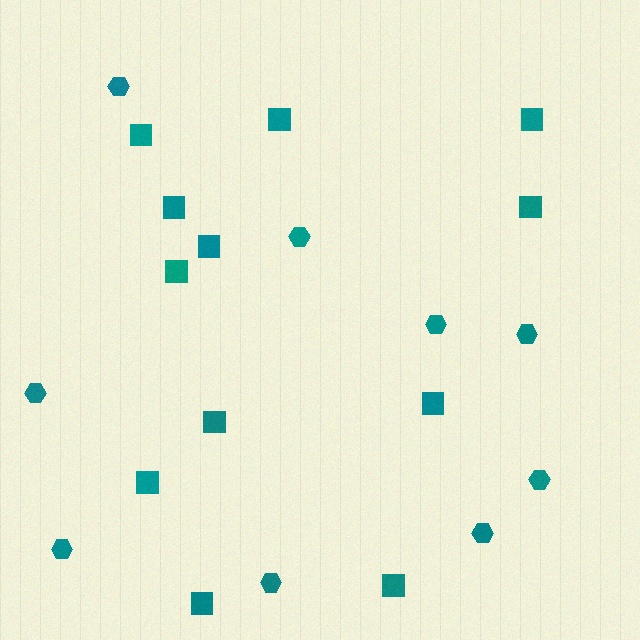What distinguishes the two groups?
There are 2 groups: one group of squares (12) and one group of hexagons (9).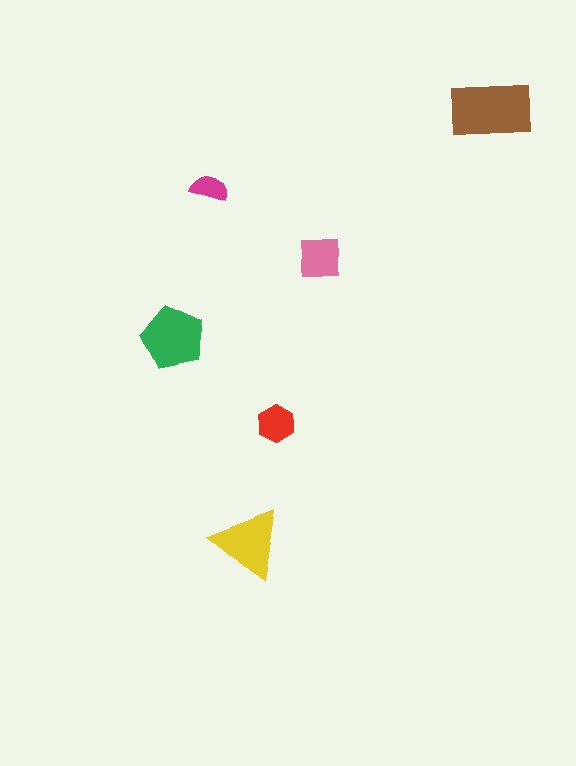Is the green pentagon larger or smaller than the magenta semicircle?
Larger.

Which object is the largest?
The brown rectangle.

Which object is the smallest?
The magenta semicircle.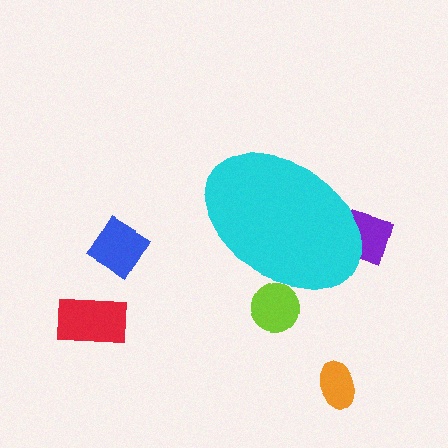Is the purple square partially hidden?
Yes, the purple square is partially hidden behind the cyan ellipse.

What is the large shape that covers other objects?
A cyan ellipse.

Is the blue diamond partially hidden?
No, the blue diamond is fully visible.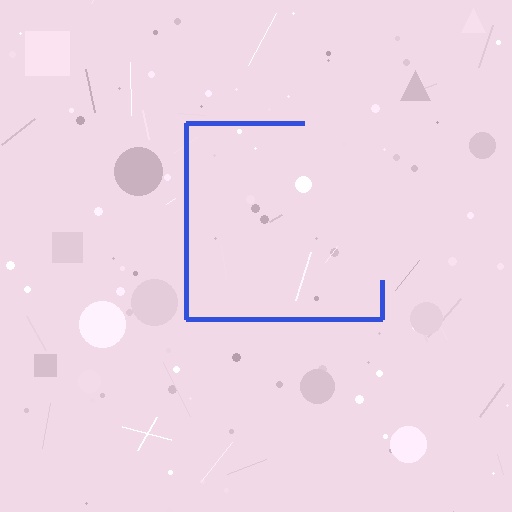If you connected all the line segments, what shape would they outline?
They would outline a square.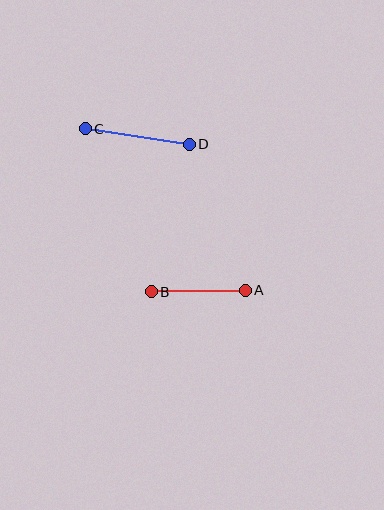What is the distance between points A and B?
The distance is approximately 94 pixels.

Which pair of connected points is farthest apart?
Points C and D are farthest apart.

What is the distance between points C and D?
The distance is approximately 105 pixels.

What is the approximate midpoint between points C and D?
The midpoint is at approximately (137, 136) pixels.